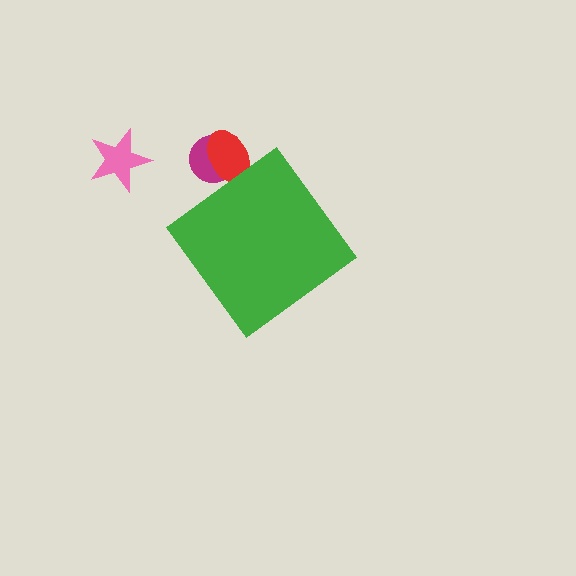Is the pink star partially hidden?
No, the pink star is fully visible.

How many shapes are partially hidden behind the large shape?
2 shapes are partially hidden.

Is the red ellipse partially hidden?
Yes, the red ellipse is partially hidden behind the green diamond.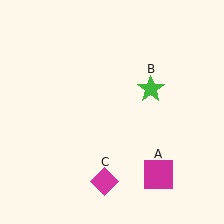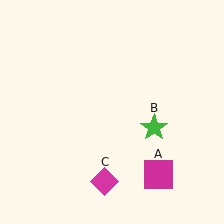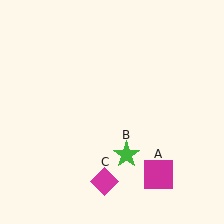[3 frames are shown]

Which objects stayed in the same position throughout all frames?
Magenta square (object A) and magenta diamond (object C) remained stationary.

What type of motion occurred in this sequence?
The green star (object B) rotated clockwise around the center of the scene.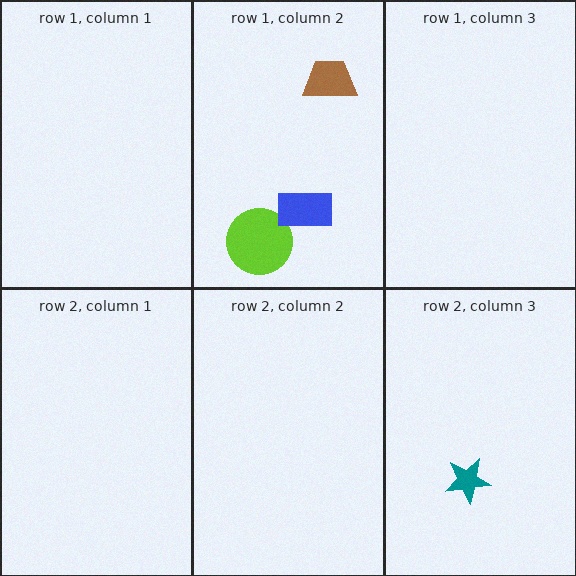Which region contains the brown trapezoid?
The row 1, column 2 region.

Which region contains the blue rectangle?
The row 1, column 2 region.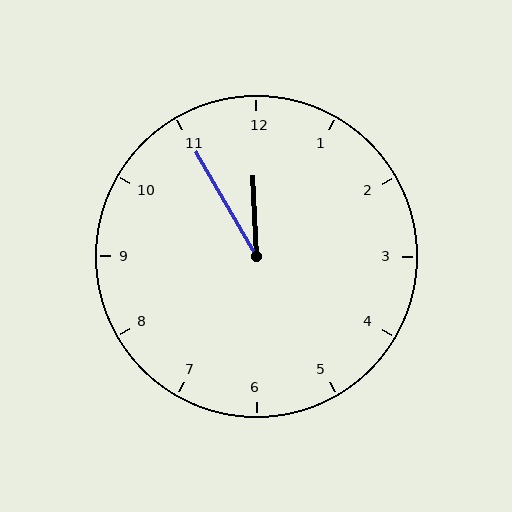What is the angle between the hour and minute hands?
Approximately 28 degrees.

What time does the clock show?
11:55.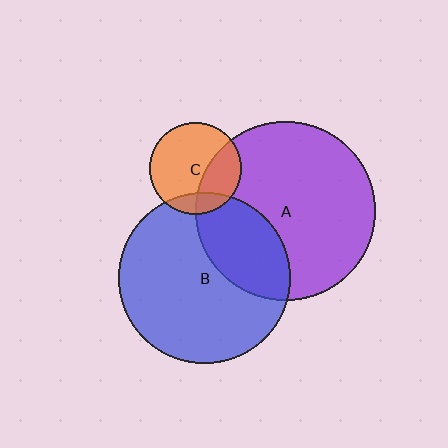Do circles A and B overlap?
Yes.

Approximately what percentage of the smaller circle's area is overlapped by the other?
Approximately 30%.